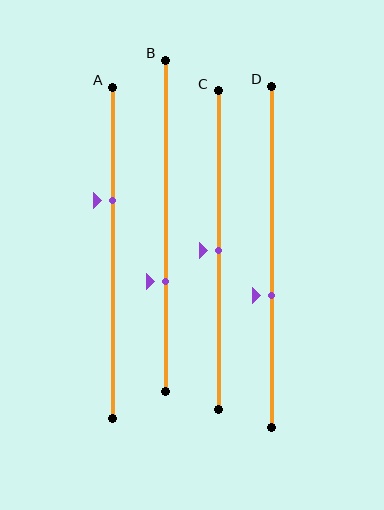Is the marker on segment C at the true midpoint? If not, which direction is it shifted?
Yes, the marker on segment C is at the true midpoint.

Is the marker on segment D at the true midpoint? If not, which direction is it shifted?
No, the marker on segment D is shifted downward by about 11% of the segment length.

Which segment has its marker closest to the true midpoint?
Segment C has its marker closest to the true midpoint.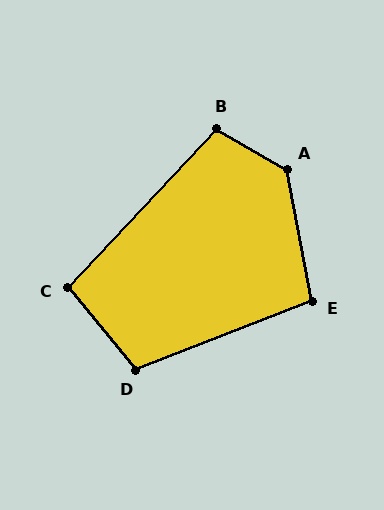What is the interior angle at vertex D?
Approximately 108 degrees (obtuse).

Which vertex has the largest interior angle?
A, at approximately 130 degrees.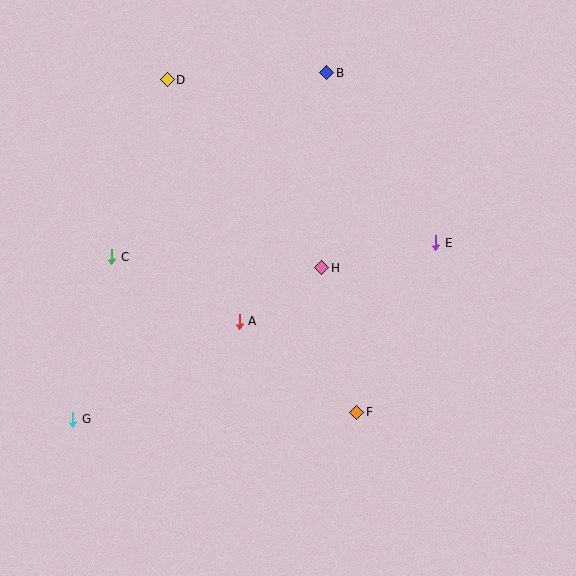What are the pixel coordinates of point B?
Point B is at (327, 73).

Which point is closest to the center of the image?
Point H at (322, 268) is closest to the center.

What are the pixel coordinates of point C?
Point C is at (112, 257).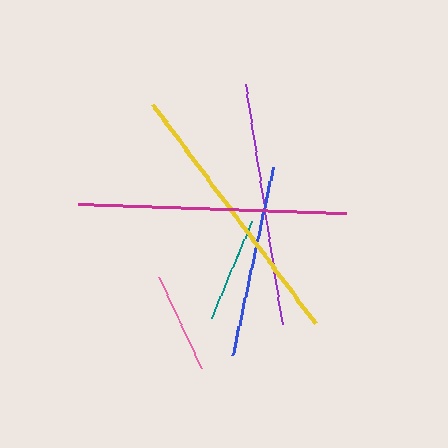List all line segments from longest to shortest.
From longest to shortest: yellow, magenta, purple, blue, teal, pink.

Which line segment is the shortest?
The pink line is the shortest at approximately 101 pixels.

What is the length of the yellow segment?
The yellow segment is approximately 273 pixels long.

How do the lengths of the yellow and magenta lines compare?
The yellow and magenta lines are approximately the same length.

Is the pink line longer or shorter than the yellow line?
The yellow line is longer than the pink line.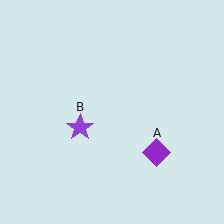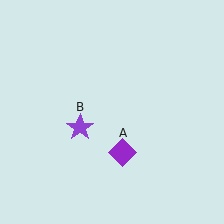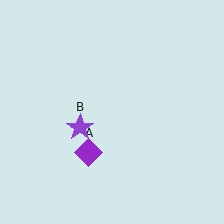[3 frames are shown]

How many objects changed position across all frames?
1 object changed position: purple diamond (object A).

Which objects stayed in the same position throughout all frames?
Purple star (object B) remained stationary.